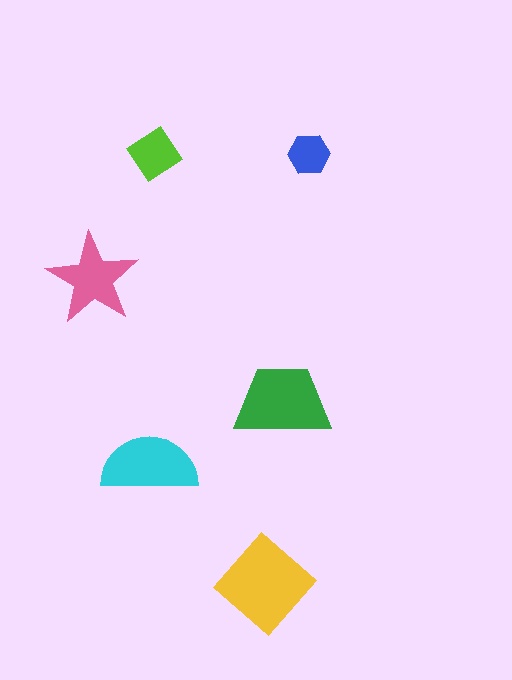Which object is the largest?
The yellow diamond.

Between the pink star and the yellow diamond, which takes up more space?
The yellow diamond.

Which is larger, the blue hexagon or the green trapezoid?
The green trapezoid.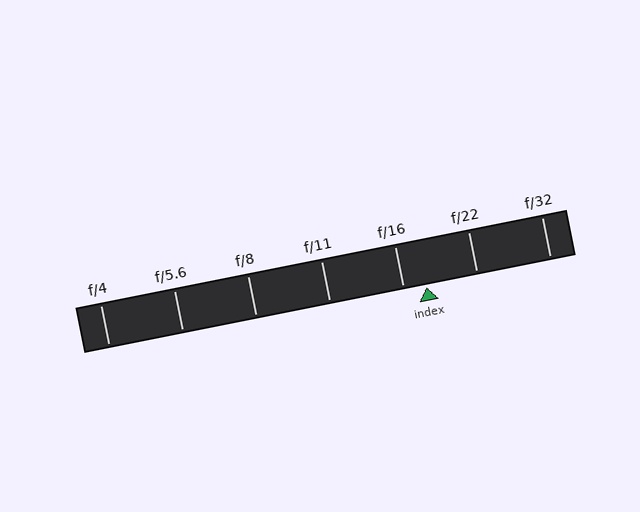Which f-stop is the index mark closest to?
The index mark is closest to f/16.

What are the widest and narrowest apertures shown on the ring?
The widest aperture shown is f/4 and the narrowest is f/32.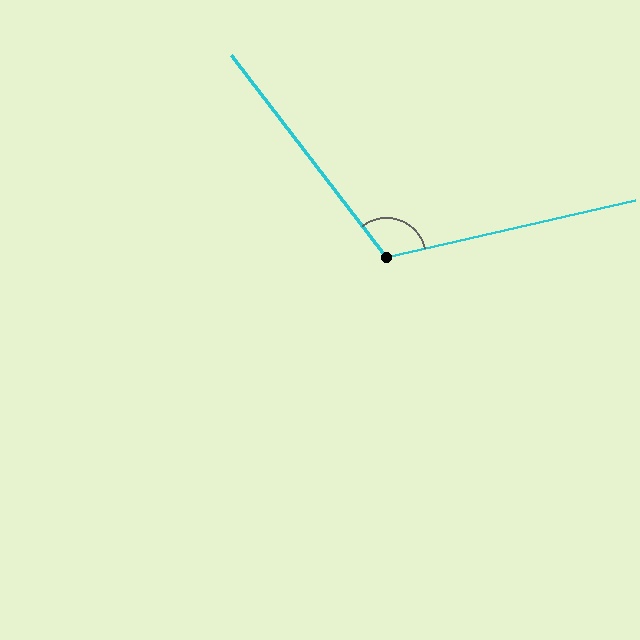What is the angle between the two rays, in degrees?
Approximately 115 degrees.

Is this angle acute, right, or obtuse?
It is obtuse.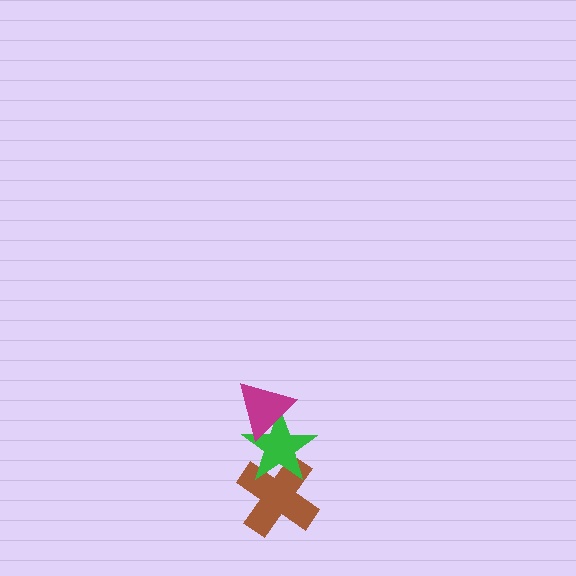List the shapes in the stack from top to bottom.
From top to bottom: the magenta triangle, the green star, the brown cross.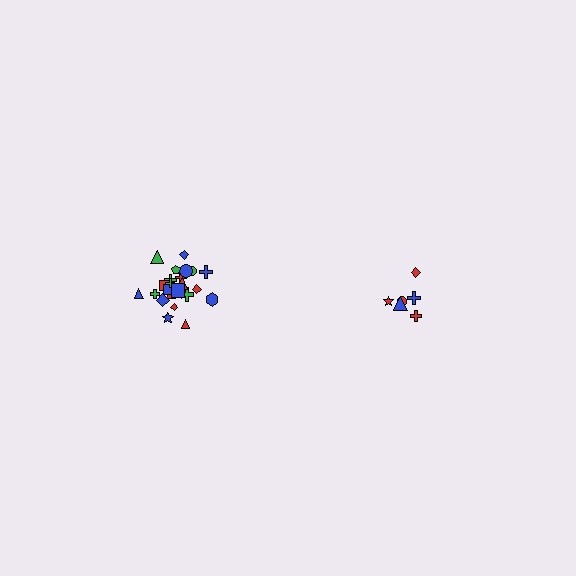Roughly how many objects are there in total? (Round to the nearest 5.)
Roughly 30 objects in total.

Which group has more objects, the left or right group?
The left group.